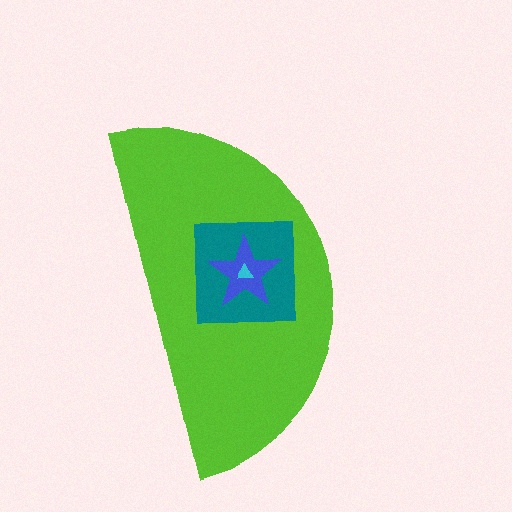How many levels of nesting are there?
4.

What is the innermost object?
The cyan triangle.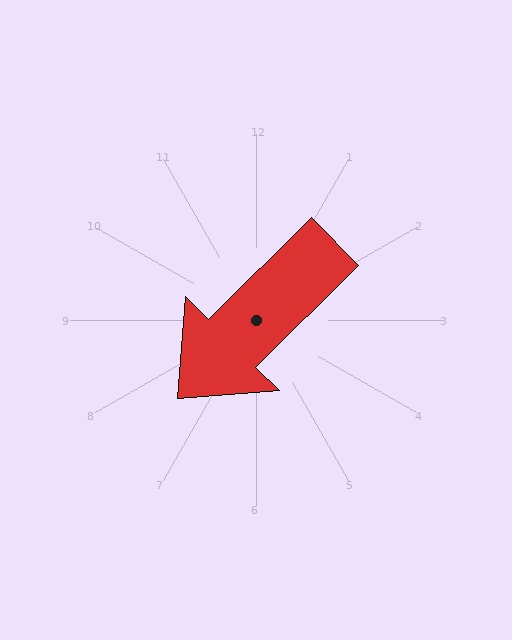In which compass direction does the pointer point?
Southwest.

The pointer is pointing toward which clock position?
Roughly 8 o'clock.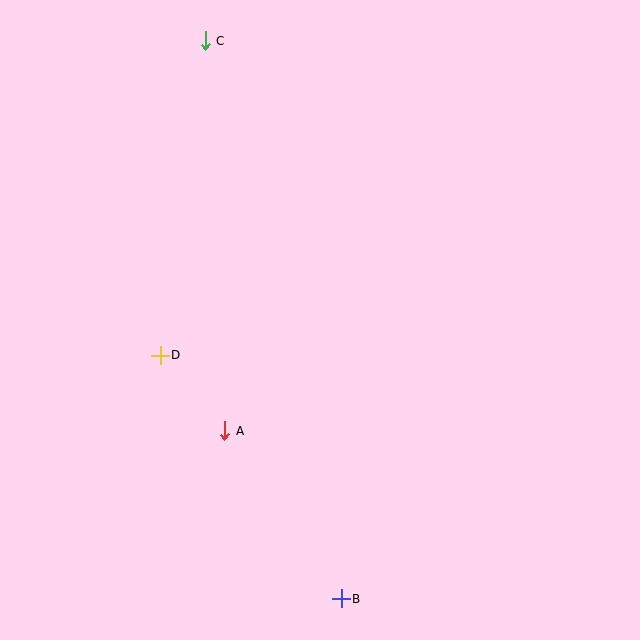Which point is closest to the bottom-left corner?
Point A is closest to the bottom-left corner.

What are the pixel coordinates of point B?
Point B is at (341, 599).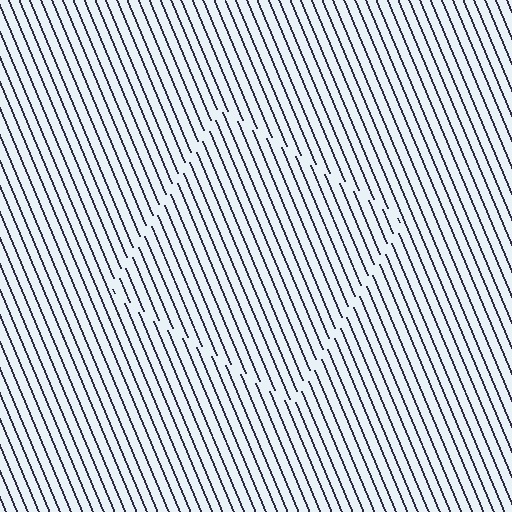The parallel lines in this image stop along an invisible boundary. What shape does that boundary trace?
An illusory square. The interior of the shape contains the same grating, shifted by half a period — the contour is defined by the phase discontinuity where line-ends from the inner and outer gratings abut.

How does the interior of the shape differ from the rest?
The interior of the shape contains the same grating, shifted by half a period — the contour is defined by the phase discontinuity where line-ends from the inner and outer gratings abut.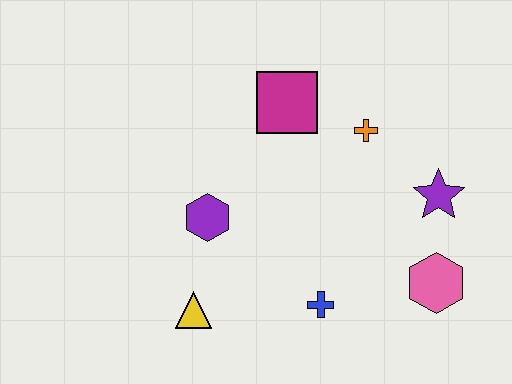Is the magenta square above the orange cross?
Yes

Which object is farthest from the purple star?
The yellow triangle is farthest from the purple star.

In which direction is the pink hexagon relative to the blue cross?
The pink hexagon is to the right of the blue cross.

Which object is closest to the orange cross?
The magenta square is closest to the orange cross.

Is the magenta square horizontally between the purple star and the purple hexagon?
Yes